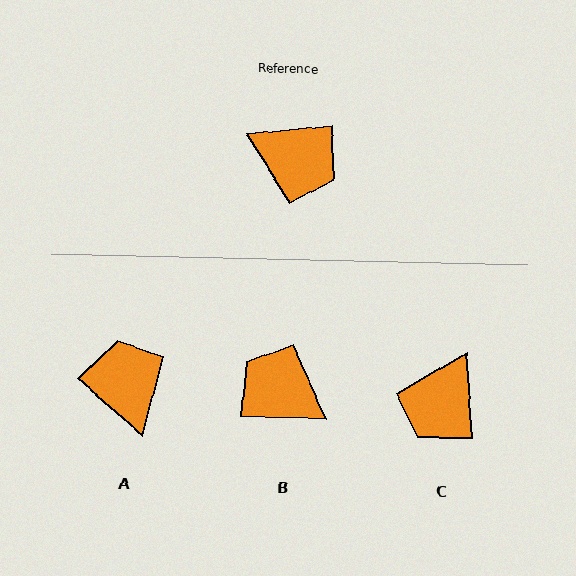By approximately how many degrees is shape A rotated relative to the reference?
Approximately 133 degrees counter-clockwise.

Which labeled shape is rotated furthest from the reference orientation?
B, about 172 degrees away.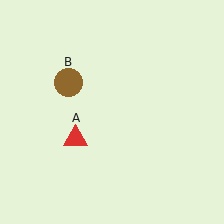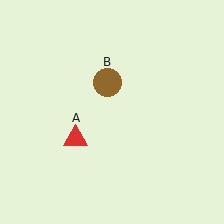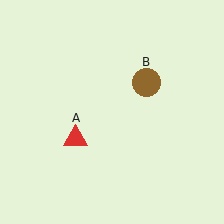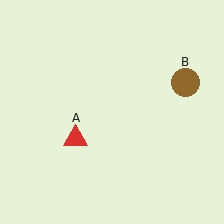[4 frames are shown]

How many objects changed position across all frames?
1 object changed position: brown circle (object B).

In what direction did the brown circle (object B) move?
The brown circle (object B) moved right.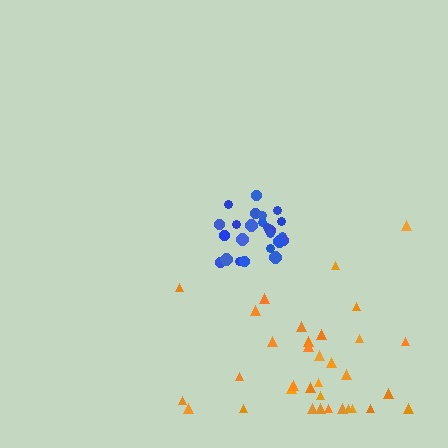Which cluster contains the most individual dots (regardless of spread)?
Orange (34).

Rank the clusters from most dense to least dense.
blue, orange.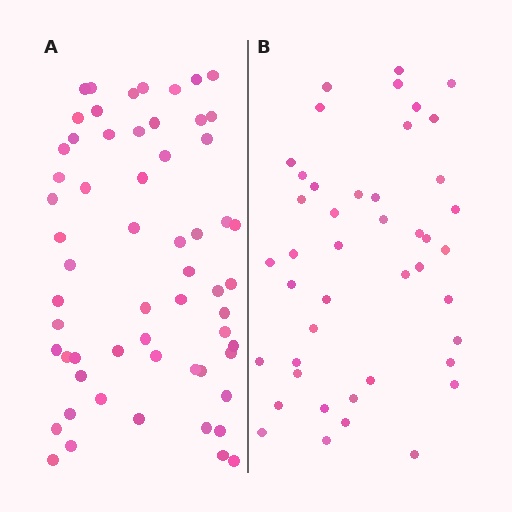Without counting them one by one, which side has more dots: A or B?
Region A (the left region) has more dots.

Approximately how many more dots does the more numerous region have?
Region A has approximately 15 more dots than region B.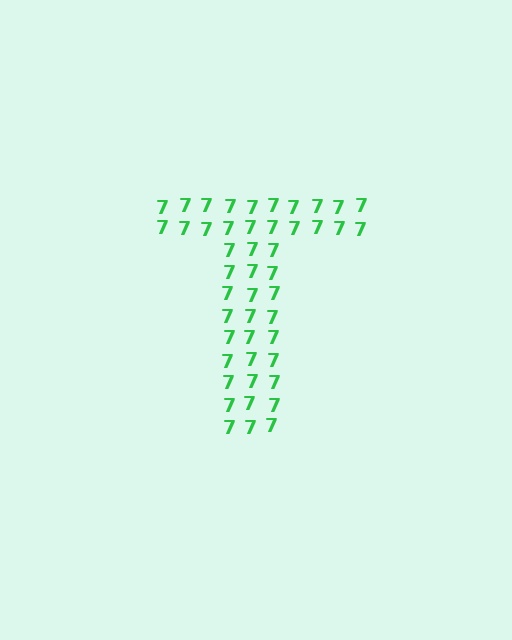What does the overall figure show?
The overall figure shows the letter T.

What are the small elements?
The small elements are digit 7's.